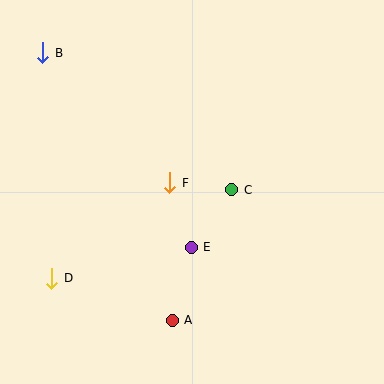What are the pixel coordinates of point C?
Point C is at (232, 190).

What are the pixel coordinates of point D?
Point D is at (52, 278).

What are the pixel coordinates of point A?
Point A is at (172, 320).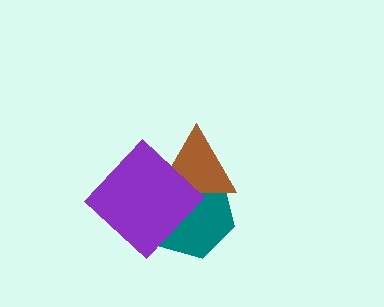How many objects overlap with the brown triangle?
2 objects overlap with the brown triangle.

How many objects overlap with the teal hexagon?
2 objects overlap with the teal hexagon.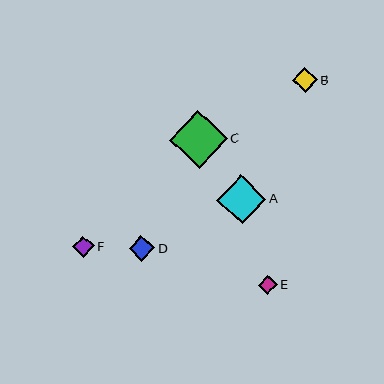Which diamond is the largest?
Diamond C is the largest with a size of approximately 58 pixels.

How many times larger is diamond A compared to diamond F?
Diamond A is approximately 2.3 times the size of diamond F.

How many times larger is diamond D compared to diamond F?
Diamond D is approximately 1.2 times the size of diamond F.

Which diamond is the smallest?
Diamond E is the smallest with a size of approximately 19 pixels.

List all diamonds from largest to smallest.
From largest to smallest: C, A, D, B, F, E.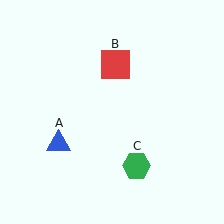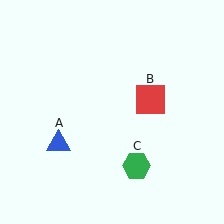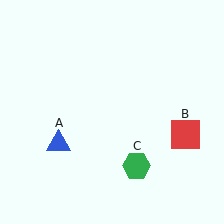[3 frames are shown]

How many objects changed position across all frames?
1 object changed position: red square (object B).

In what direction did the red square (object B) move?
The red square (object B) moved down and to the right.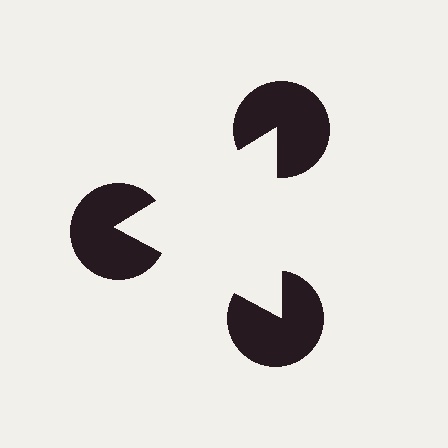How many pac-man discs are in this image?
There are 3 — one at each vertex of the illusory triangle.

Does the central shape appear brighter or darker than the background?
It typically appears slightly brighter than the background, even though no actual brightness change is drawn.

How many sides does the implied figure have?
3 sides.